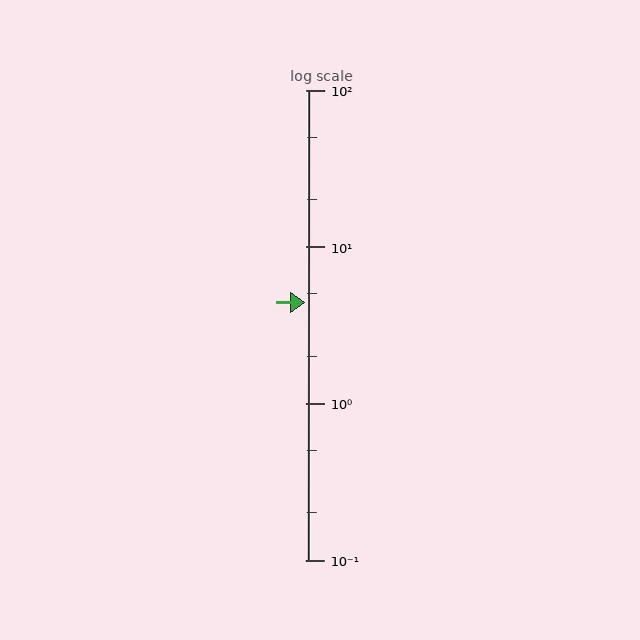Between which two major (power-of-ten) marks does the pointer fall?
The pointer is between 1 and 10.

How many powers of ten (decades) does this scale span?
The scale spans 3 decades, from 0.1 to 100.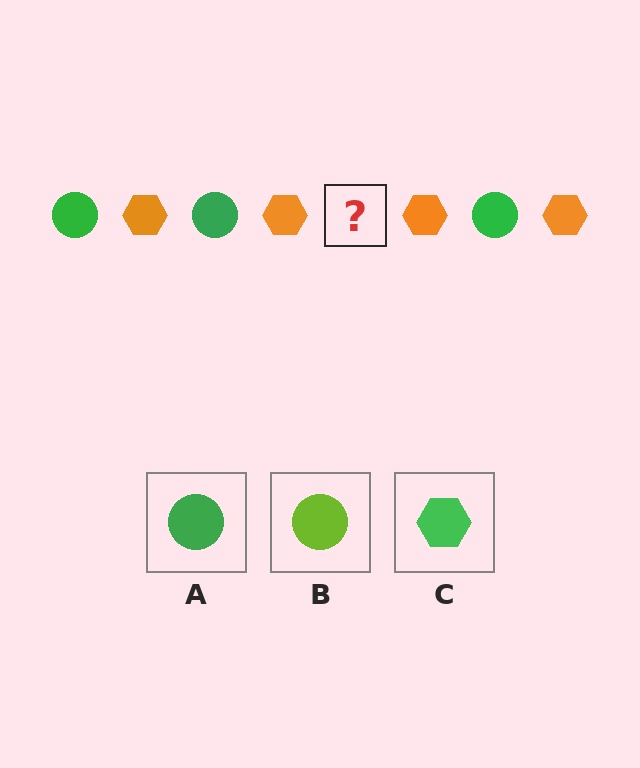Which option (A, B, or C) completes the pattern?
A.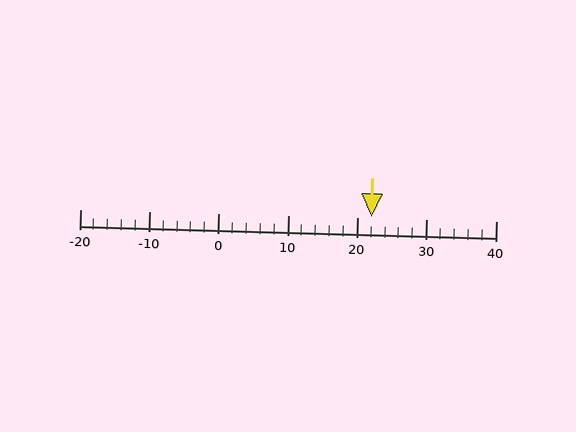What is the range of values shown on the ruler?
The ruler shows values from -20 to 40.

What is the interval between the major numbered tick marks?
The major tick marks are spaced 10 units apart.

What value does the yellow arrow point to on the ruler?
The yellow arrow points to approximately 22.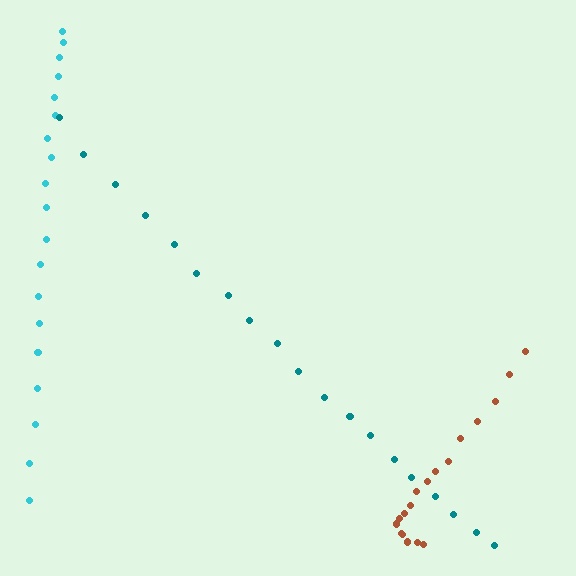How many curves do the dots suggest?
There are 3 distinct paths.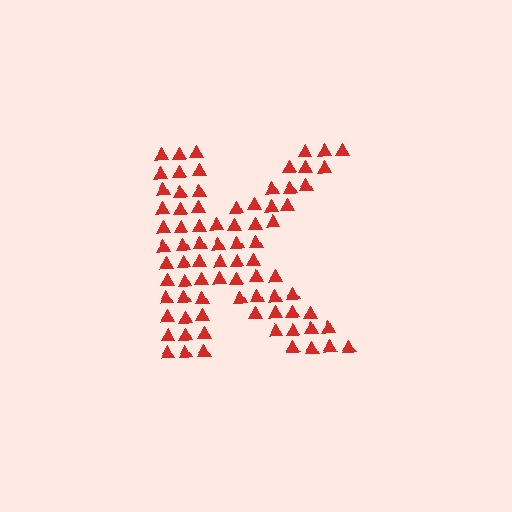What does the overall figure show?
The overall figure shows the letter K.